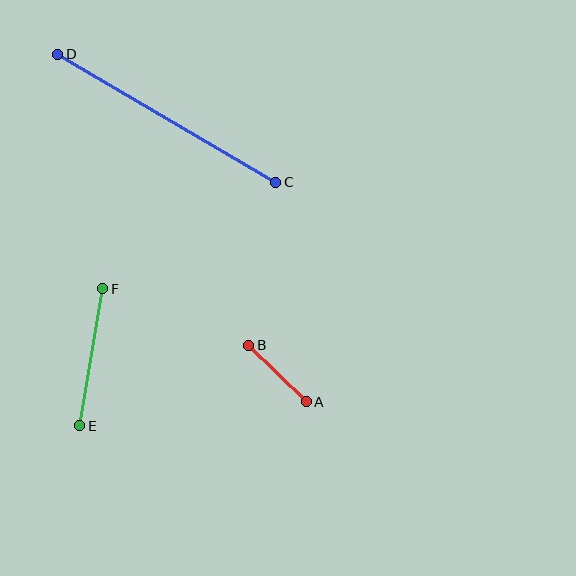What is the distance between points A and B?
The distance is approximately 80 pixels.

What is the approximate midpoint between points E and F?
The midpoint is at approximately (91, 357) pixels.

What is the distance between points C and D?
The distance is approximately 252 pixels.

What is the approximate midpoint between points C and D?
The midpoint is at approximately (167, 118) pixels.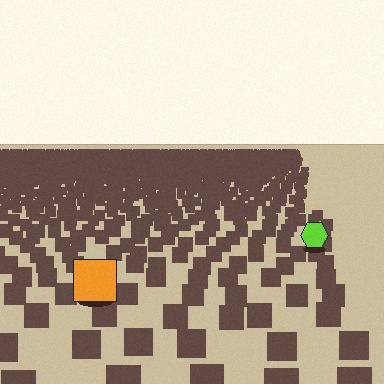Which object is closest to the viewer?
The orange square is closest. The texture marks near it are larger and more spread out.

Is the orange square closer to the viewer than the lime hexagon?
Yes. The orange square is closer — you can tell from the texture gradient: the ground texture is coarser near it.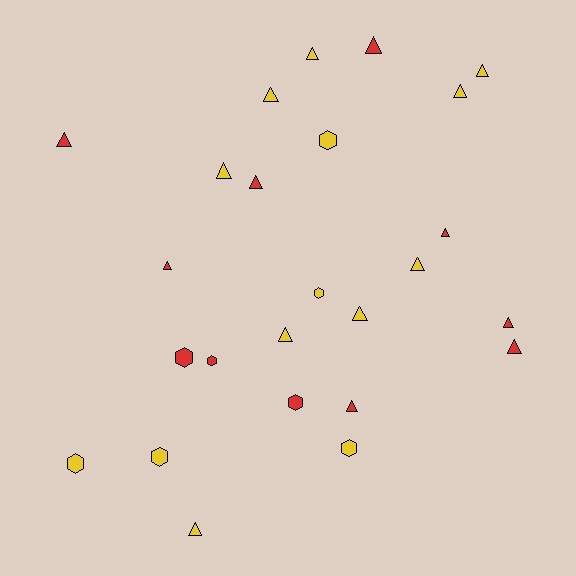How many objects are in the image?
There are 25 objects.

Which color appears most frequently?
Yellow, with 14 objects.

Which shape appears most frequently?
Triangle, with 17 objects.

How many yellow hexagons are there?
There are 5 yellow hexagons.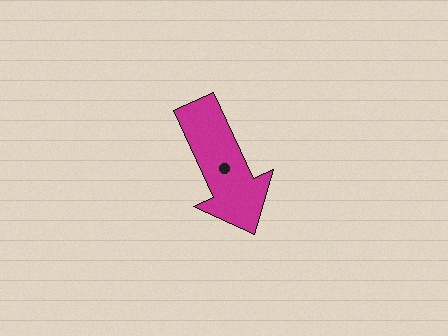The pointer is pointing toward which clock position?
Roughly 5 o'clock.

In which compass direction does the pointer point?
Southeast.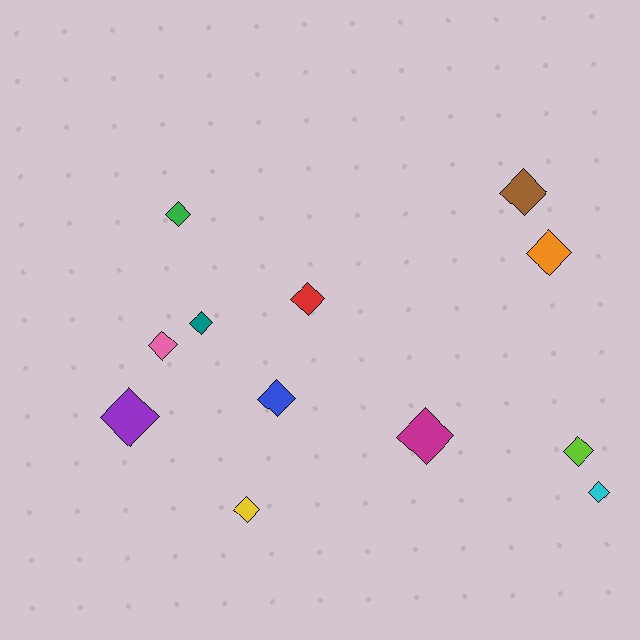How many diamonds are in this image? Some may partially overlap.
There are 12 diamonds.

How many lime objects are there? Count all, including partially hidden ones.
There is 1 lime object.